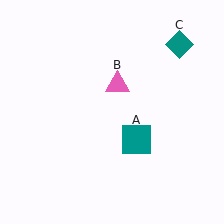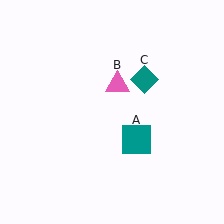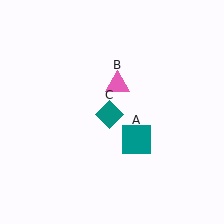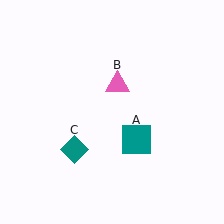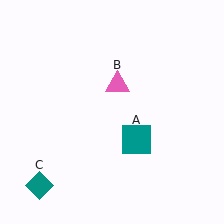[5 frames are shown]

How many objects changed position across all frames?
1 object changed position: teal diamond (object C).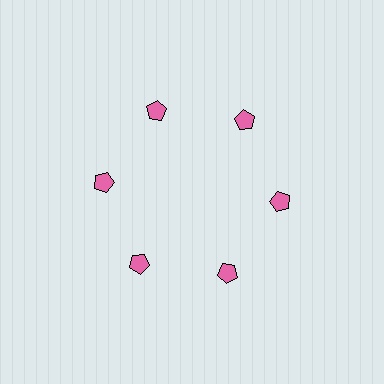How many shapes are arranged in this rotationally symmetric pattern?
There are 6 shapes, arranged in 6 groups of 1.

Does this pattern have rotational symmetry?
Yes, this pattern has 6-fold rotational symmetry. It looks the same after rotating 60 degrees around the center.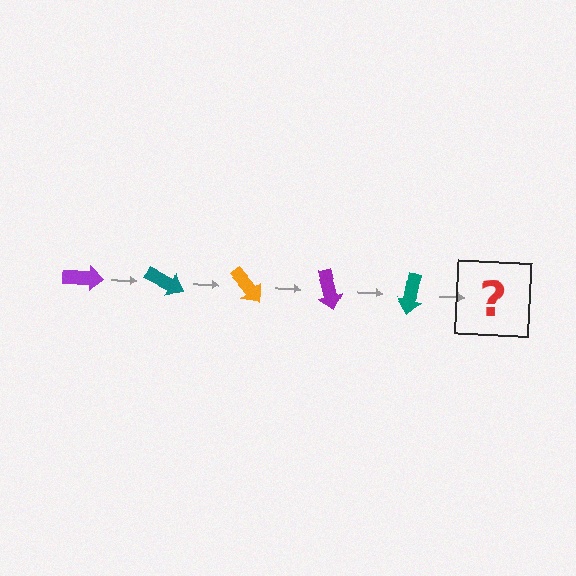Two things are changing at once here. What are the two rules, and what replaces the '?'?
The two rules are that it rotates 25 degrees each step and the color cycles through purple, teal, and orange. The '?' should be an orange arrow, rotated 125 degrees from the start.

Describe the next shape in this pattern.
It should be an orange arrow, rotated 125 degrees from the start.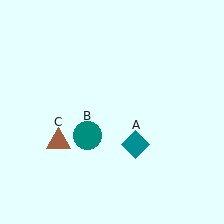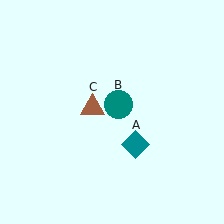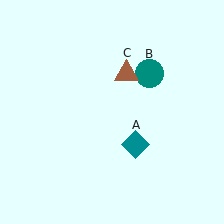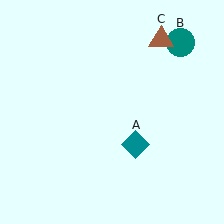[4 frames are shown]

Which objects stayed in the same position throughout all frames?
Teal diamond (object A) remained stationary.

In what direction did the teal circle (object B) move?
The teal circle (object B) moved up and to the right.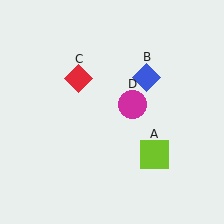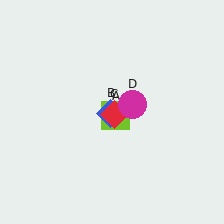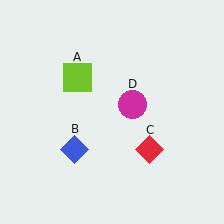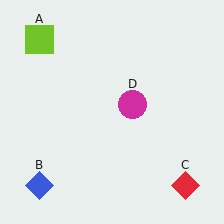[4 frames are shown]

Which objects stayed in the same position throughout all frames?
Magenta circle (object D) remained stationary.